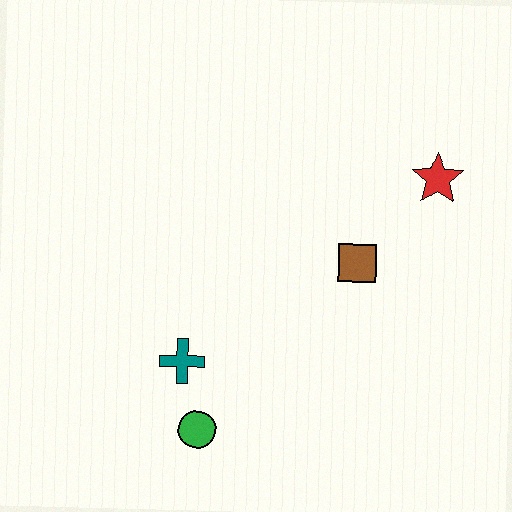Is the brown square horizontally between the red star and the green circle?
Yes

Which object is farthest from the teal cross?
The red star is farthest from the teal cross.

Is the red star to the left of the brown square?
No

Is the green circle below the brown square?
Yes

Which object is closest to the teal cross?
The green circle is closest to the teal cross.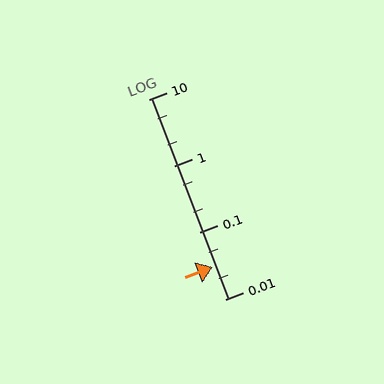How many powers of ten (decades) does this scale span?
The scale spans 3 decades, from 0.01 to 10.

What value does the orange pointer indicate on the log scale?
The pointer indicates approximately 0.03.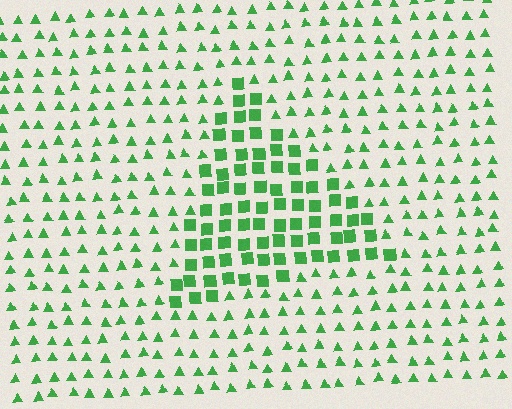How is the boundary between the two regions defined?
The boundary is defined by a change in element shape: squares inside vs. triangles outside. All elements share the same color and spacing.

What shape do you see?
I see a triangle.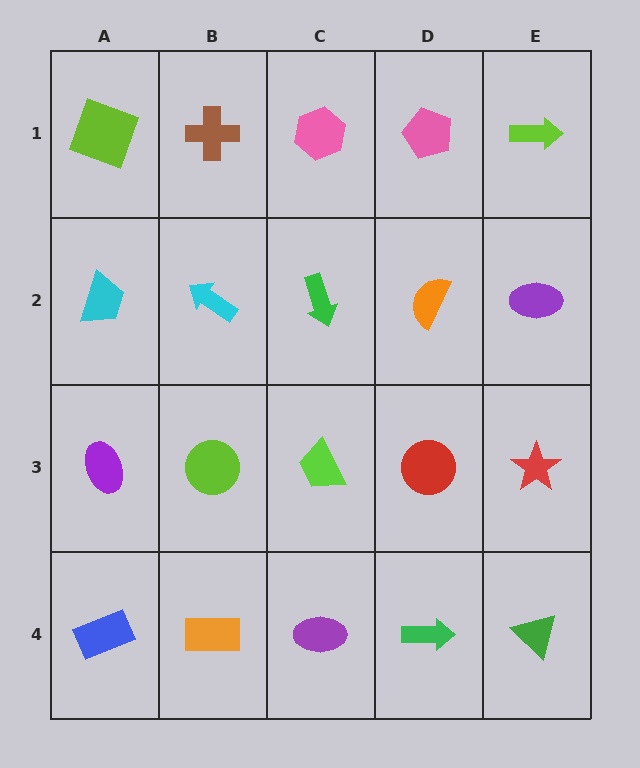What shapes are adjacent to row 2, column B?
A brown cross (row 1, column B), a lime circle (row 3, column B), a cyan trapezoid (row 2, column A), a green arrow (row 2, column C).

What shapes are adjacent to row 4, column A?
A purple ellipse (row 3, column A), an orange rectangle (row 4, column B).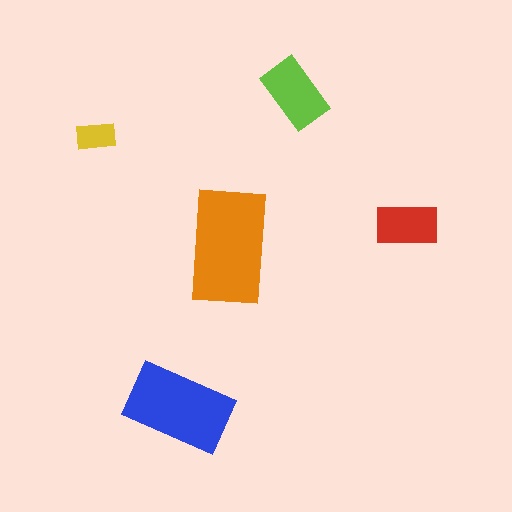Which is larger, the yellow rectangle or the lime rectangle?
The lime one.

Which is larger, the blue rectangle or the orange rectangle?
The orange one.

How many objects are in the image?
There are 5 objects in the image.